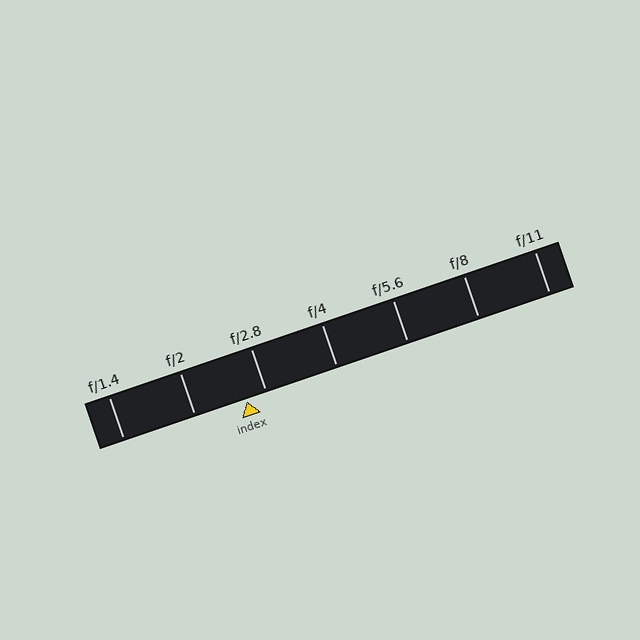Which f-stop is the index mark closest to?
The index mark is closest to f/2.8.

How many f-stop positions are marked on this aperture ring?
There are 7 f-stop positions marked.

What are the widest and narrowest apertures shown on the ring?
The widest aperture shown is f/1.4 and the narrowest is f/11.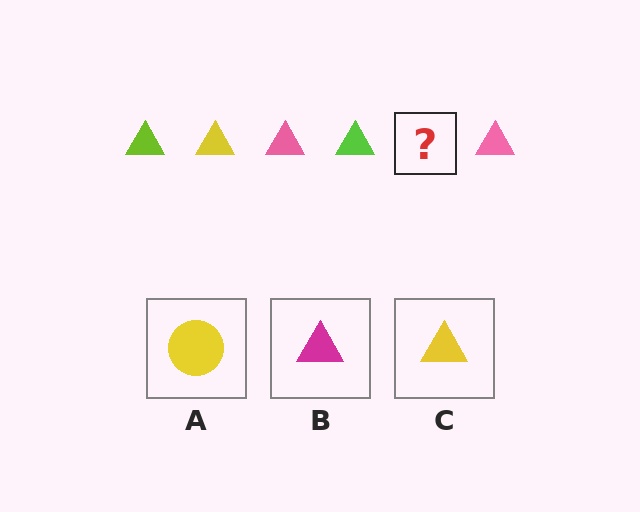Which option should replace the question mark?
Option C.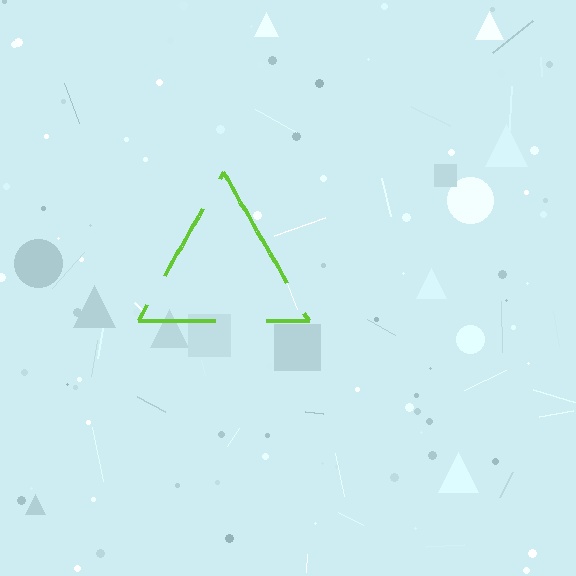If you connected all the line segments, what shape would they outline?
They would outline a triangle.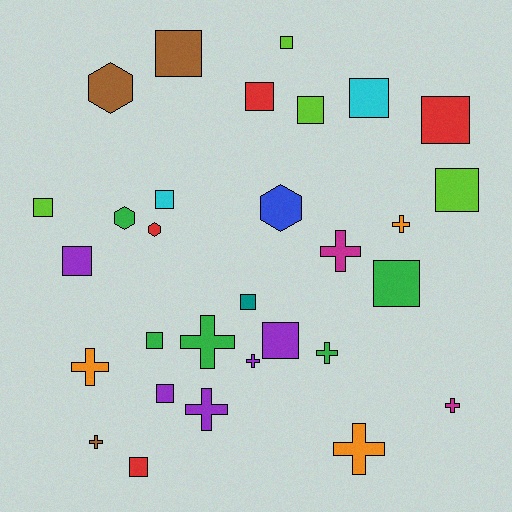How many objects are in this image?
There are 30 objects.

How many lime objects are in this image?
There are 4 lime objects.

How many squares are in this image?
There are 16 squares.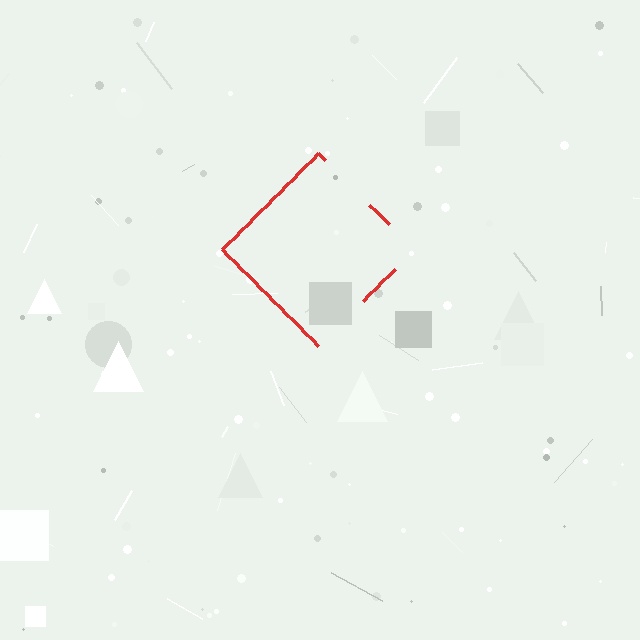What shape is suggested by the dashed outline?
The dashed outline suggests a diamond.